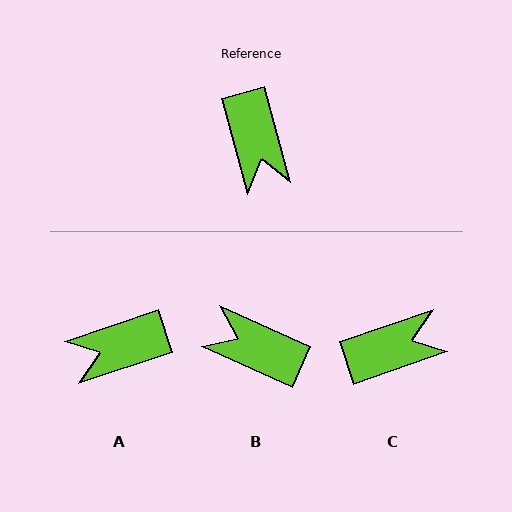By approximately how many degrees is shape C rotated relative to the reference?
Approximately 94 degrees counter-clockwise.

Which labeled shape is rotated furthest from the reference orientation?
B, about 129 degrees away.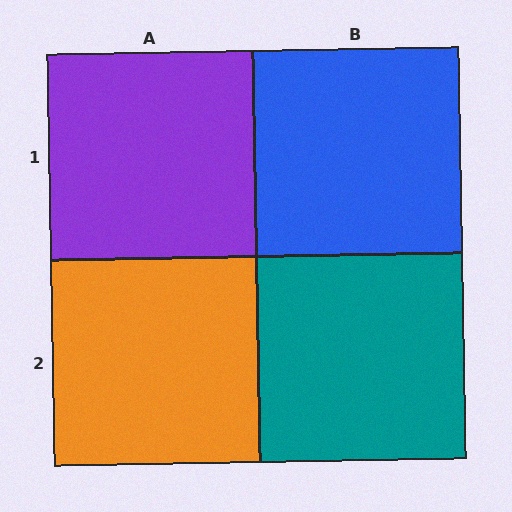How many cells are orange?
1 cell is orange.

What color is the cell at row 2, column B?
Teal.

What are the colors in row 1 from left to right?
Purple, blue.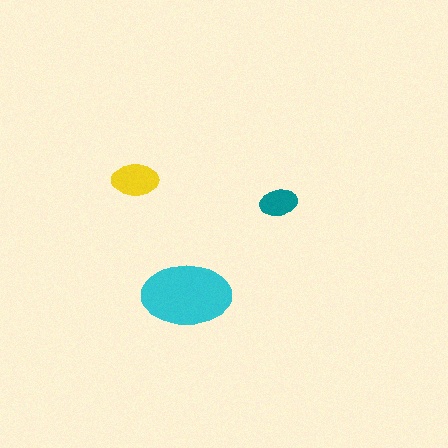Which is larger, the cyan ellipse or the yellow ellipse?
The cyan one.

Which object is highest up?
The yellow ellipse is topmost.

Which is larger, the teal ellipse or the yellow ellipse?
The yellow one.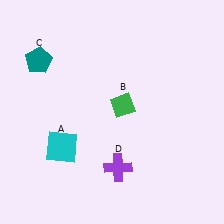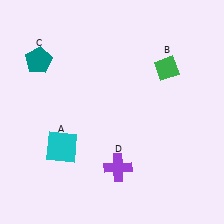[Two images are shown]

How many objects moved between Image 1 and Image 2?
1 object moved between the two images.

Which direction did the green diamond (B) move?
The green diamond (B) moved right.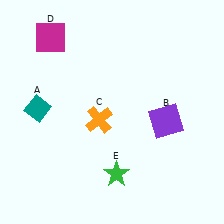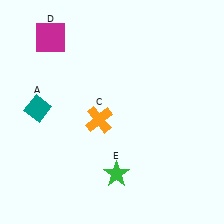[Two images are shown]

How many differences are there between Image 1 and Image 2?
There is 1 difference between the two images.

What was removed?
The purple square (B) was removed in Image 2.